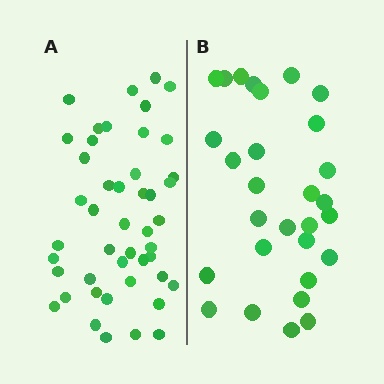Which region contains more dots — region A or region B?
Region A (the left region) has more dots.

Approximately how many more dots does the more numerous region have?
Region A has approximately 15 more dots than region B.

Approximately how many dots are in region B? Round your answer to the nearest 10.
About 30 dots. (The exact count is 29, which rounds to 30.)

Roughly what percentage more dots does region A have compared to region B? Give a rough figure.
About 60% more.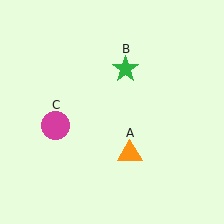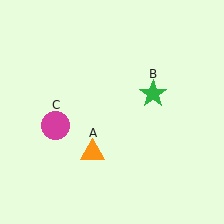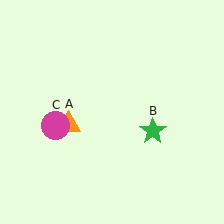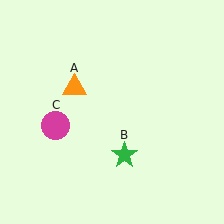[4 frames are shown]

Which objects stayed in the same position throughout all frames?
Magenta circle (object C) remained stationary.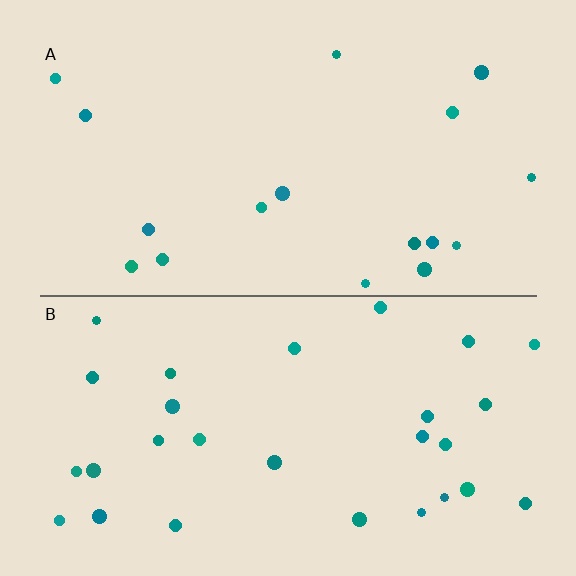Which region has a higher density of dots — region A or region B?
B (the bottom).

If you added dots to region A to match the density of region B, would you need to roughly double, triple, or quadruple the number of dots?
Approximately double.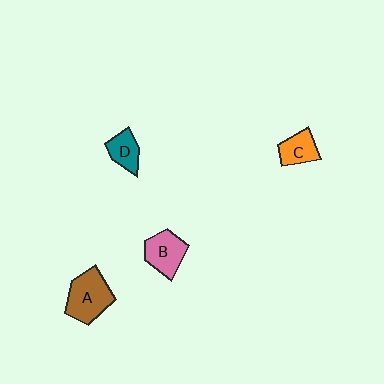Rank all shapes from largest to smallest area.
From largest to smallest: A (brown), B (pink), C (orange), D (teal).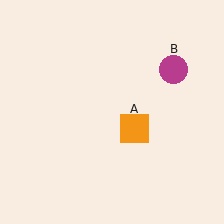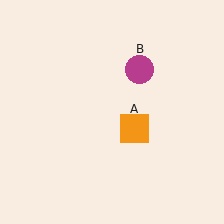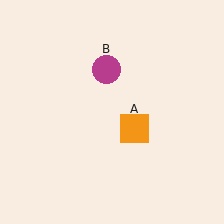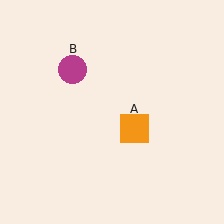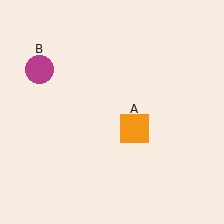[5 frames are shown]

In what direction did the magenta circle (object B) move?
The magenta circle (object B) moved left.